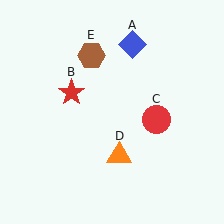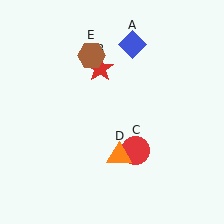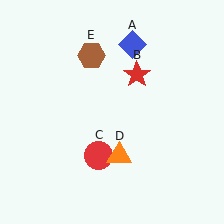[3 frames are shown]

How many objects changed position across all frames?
2 objects changed position: red star (object B), red circle (object C).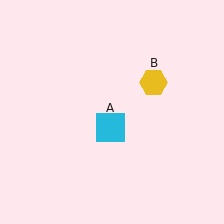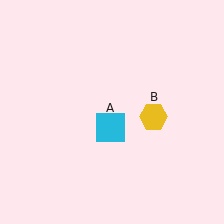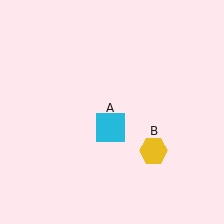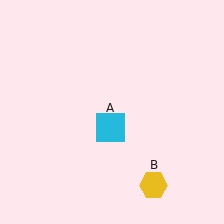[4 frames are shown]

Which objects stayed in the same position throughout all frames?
Cyan square (object A) remained stationary.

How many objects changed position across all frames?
1 object changed position: yellow hexagon (object B).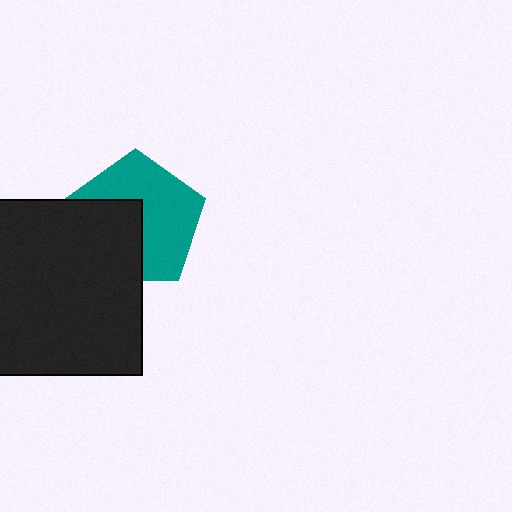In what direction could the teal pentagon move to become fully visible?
The teal pentagon could move toward the upper-right. That would shift it out from behind the black square entirely.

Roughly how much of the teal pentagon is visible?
About half of it is visible (roughly 59%).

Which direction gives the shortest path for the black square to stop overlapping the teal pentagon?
Moving toward the lower-left gives the shortest separation.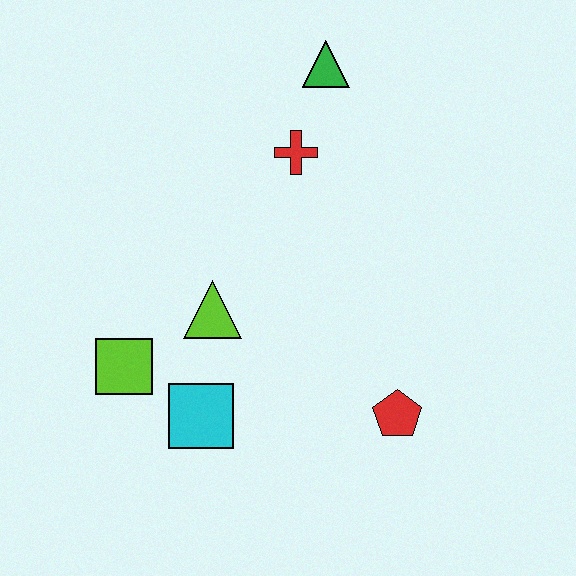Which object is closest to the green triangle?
The red cross is closest to the green triangle.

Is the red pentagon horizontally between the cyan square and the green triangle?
No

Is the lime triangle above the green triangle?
No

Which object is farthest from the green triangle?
The cyan square is farthest from the green triangle.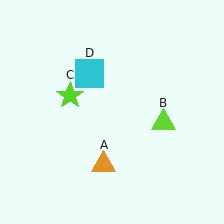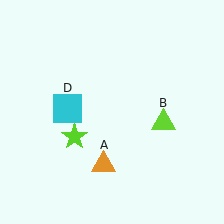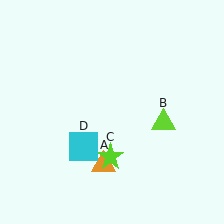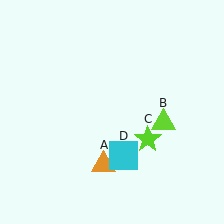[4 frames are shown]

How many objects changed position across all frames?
2 objects changed position: lime star (object C), cyan square (object D).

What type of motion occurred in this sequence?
The lime star (object C), cyan square (object D) rotated counterclockwise around the center of the scene.